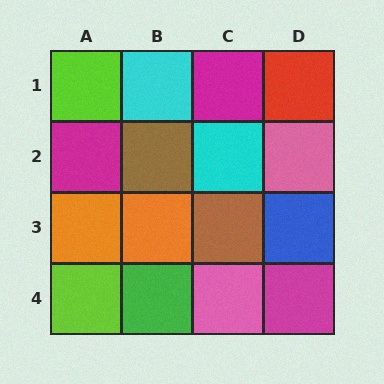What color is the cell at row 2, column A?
Magenta.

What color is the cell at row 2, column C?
Cyan.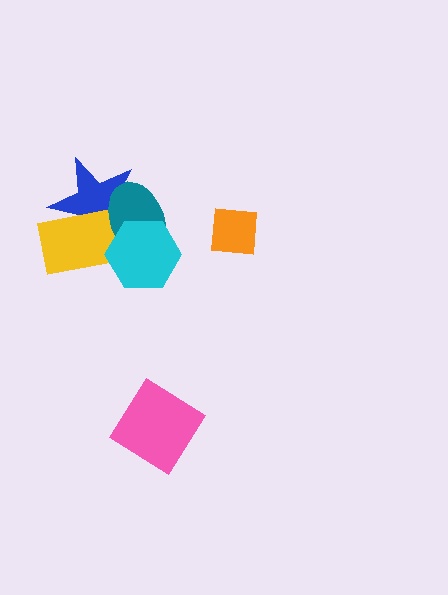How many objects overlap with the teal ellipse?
3 objects overlap with the teal ellipse.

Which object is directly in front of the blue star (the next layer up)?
The yellow rectangle is directly in front of the blue star.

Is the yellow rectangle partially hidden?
Yes, it is partially covered by another shape.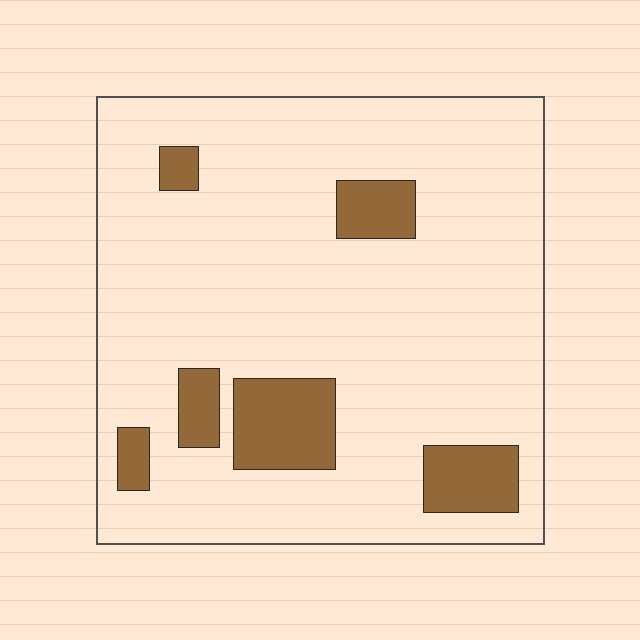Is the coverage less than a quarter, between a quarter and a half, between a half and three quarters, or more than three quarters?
Less than a quarter.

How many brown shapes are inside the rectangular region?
6.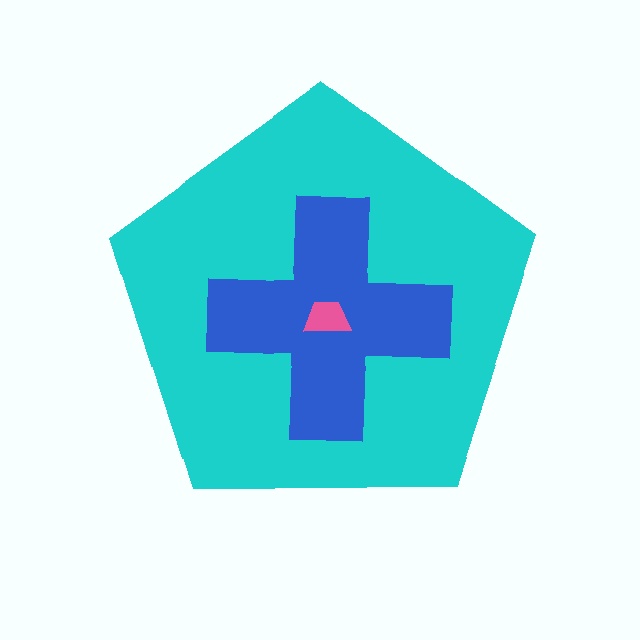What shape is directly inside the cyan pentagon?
The blue cross.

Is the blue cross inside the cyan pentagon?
Yes.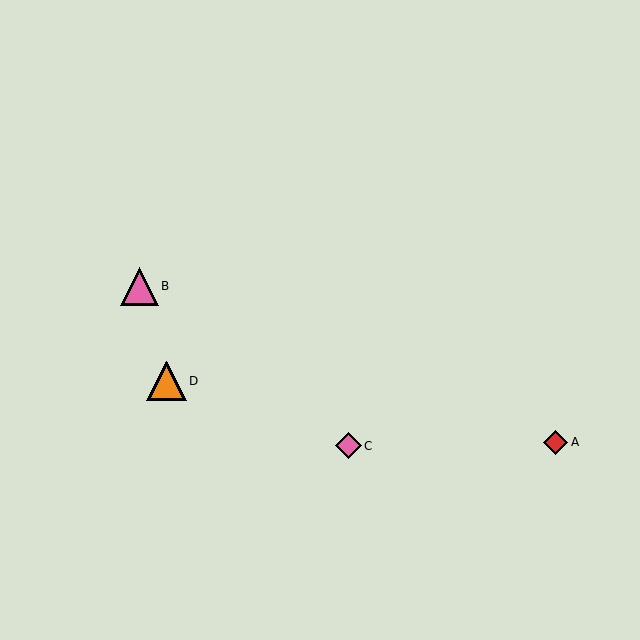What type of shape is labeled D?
Shape D is an orange triangle.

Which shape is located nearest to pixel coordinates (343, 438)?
The pink diamond (labeled C) at (348, 446) is nearest to that location.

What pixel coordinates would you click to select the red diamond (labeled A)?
Click at (555, 442) to select the red diamond A.